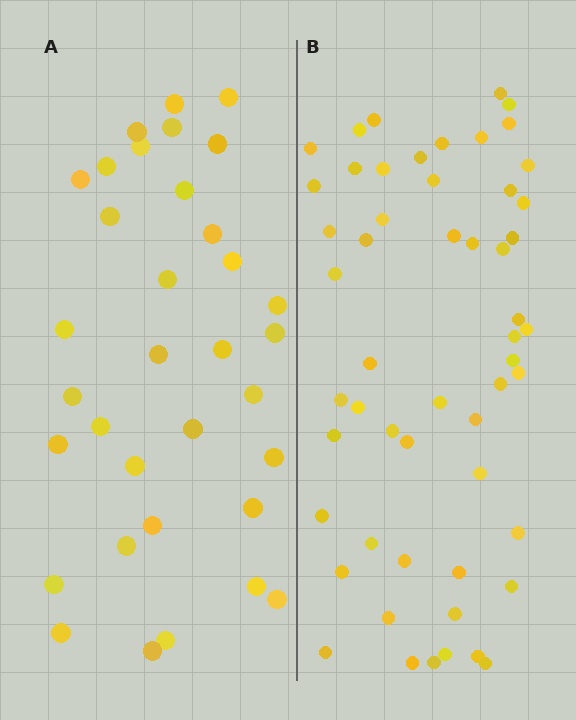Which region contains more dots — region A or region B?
Region B (the right region) has more dots.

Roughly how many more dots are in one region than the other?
Region B has approximately 20 more dots than region A.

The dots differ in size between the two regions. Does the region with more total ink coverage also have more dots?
No. Region A has more total ink coverage because its dots are larger, but region B actually contains more individual dots. Total area can be misleading — the number of items is what matters here.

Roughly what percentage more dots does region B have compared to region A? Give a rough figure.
About 60% more.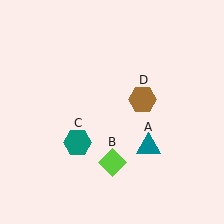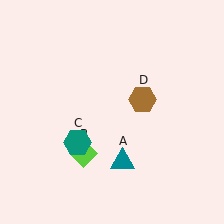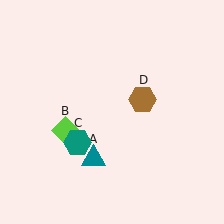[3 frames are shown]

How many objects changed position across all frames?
2 objects changed position: teal triangle (object A), lime diamond (object B).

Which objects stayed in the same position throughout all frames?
Teal hexagon (object C) and brown hexagon (object D) remained stationary.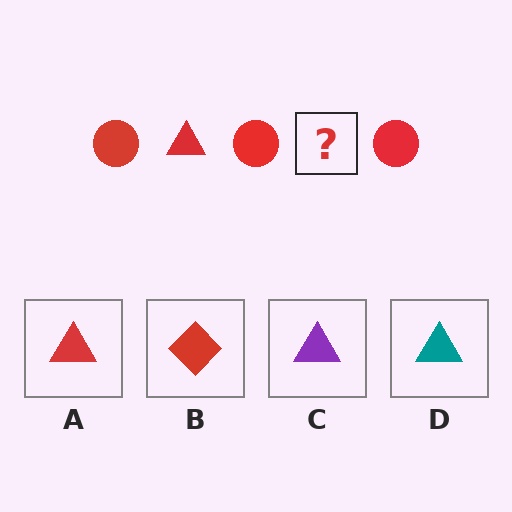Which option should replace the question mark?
Option A.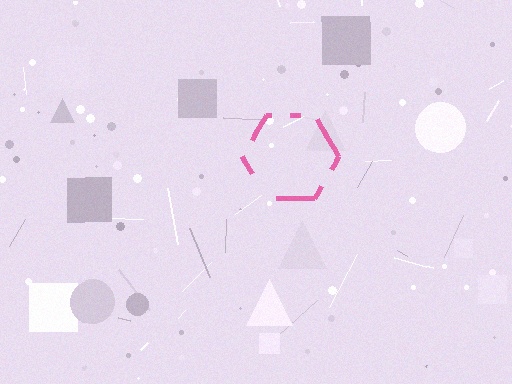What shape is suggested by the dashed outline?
The dashed outline suggests a hexagon.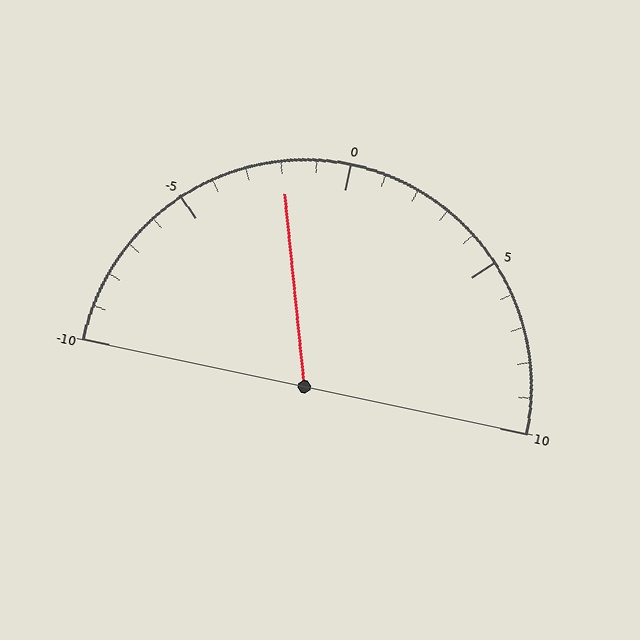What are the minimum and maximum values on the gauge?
The gauge ranges from -10 to 10.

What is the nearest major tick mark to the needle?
The nearest major tick mark is 0.